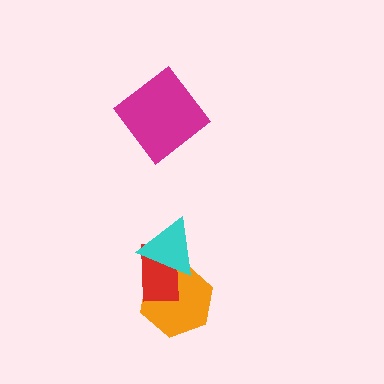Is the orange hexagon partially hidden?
Yes, it is partially covered by another shape.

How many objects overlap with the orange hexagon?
2 objects overlap with the orange hexagon.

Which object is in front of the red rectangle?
The cyan triangle is in front of the red rectangle.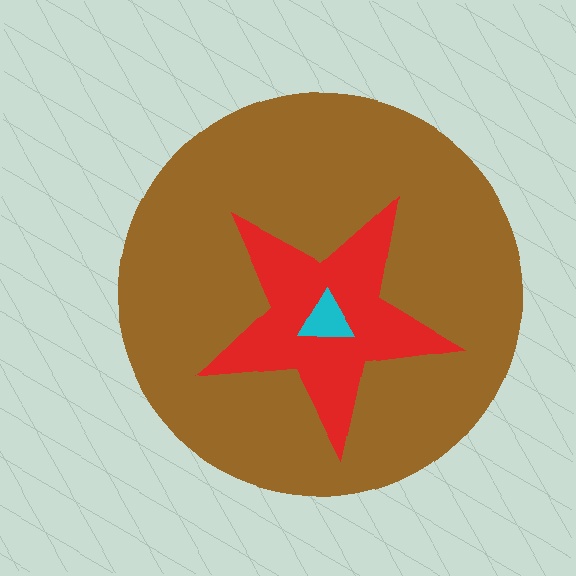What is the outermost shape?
The brown circle.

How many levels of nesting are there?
3.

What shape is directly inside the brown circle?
The red star.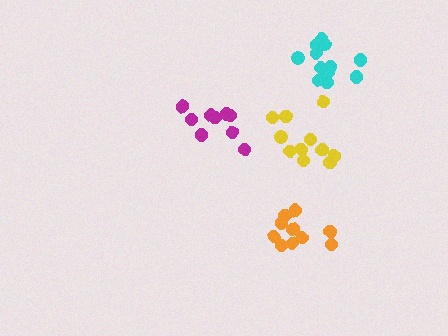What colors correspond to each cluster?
The clusters are colored: orange, cyan, yellow, magenta.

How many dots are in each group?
Group 1: 10 dots, Group 2: 12 dots, Group 3: 11 dots, Group 4: 9 dots (42 total).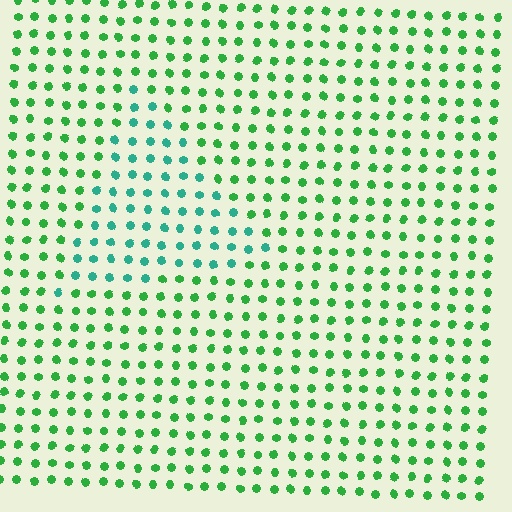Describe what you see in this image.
The image is filled with small green elements in a uniform arrangement. A triangle-shaped region is visible where the elements are tinted to a slightly different hue, forming a subtle color boundary.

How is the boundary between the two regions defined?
The boundary is defined purely by a slight shift in hue (about 37 degrees). Spacing, size, and orientation are identical on both sides.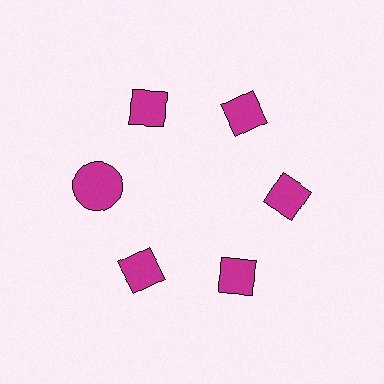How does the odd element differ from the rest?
It has a different shape: circle instead of diamond.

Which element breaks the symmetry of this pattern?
The magenta circle at roughly the 9 o'clock position breaks the symmetry. All other shapes are magenta diamonds.